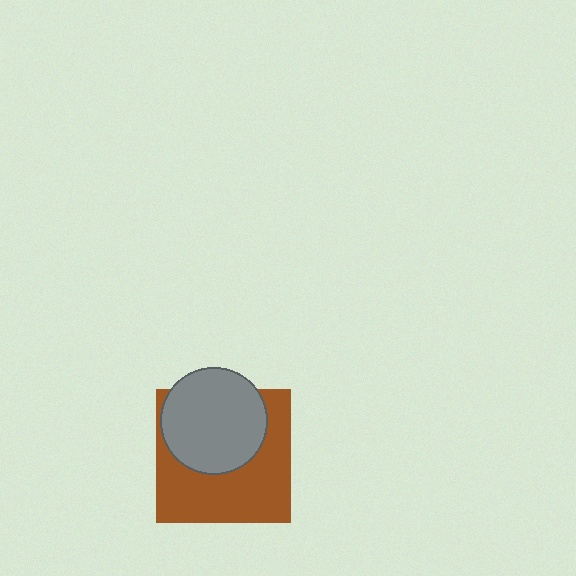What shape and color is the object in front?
The object in front is a gray circle.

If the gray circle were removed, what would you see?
You would see the complete brown square.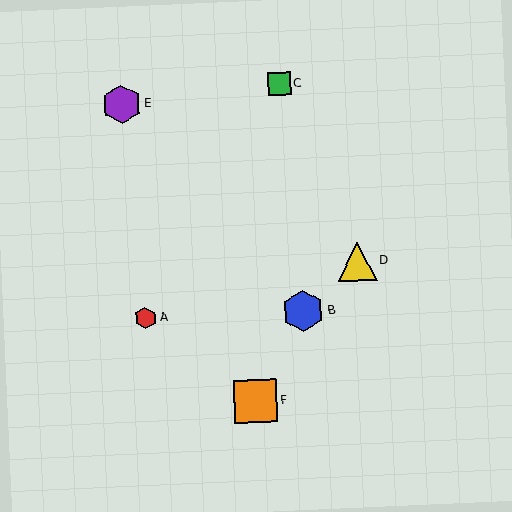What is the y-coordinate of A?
Object A is at y≈318.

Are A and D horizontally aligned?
No, A is at y≈318 and D is at y≈262.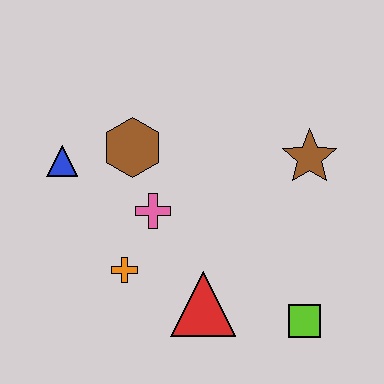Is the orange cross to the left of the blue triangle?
No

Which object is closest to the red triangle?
The orange cross is closest to the red triangle.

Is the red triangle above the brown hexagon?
No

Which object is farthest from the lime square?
The blue triangle is farthest from the lime square.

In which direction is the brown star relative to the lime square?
The brown star is above the lime square.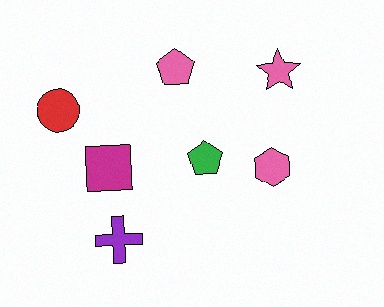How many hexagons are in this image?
There is 1 hexagon.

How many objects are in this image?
There are 7 objects.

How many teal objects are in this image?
There are no teal objects.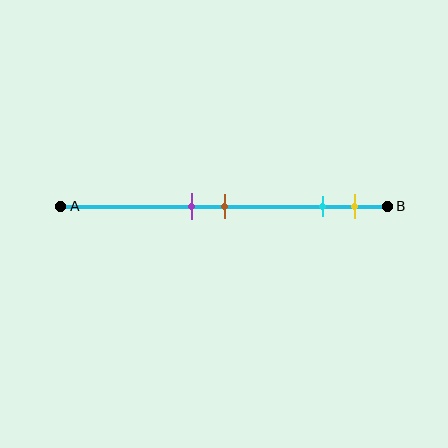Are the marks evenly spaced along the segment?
No, the marks are not evenly spaced.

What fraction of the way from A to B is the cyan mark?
The cyan mark is approximately 80% (0.8) of the way from A to B.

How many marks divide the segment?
There are 4 marks dividing the segment.